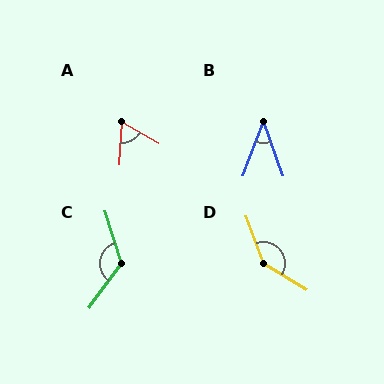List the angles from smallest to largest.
B (40°), A (64°), C (126°), D (141°).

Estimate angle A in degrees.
Approximately 64 degrees.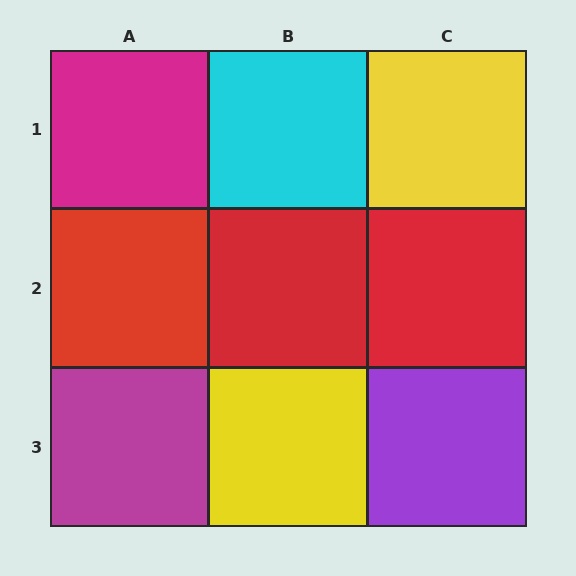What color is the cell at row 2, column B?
Red.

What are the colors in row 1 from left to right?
Magenta, cyan, yellow.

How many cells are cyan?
1 cell is cyan.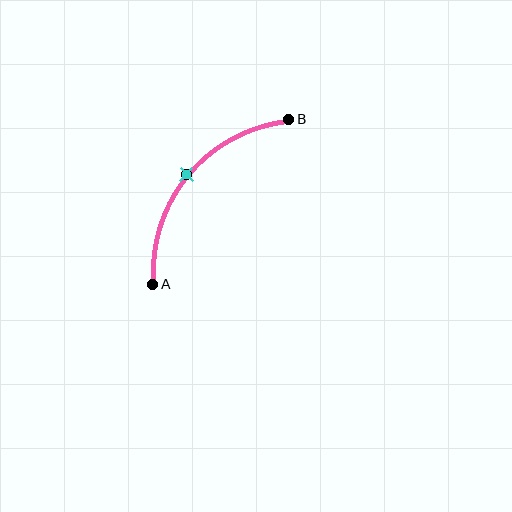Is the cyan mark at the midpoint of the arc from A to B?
Yes. The cyan mark lies on the arc at equal arc-length from both A and B — it is the arc midpoint.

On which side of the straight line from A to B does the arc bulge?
The arc bulges above and to the left of the straight line connecting A and B.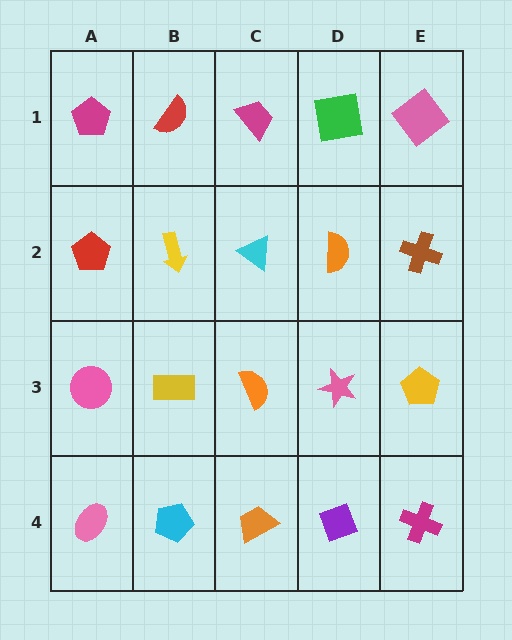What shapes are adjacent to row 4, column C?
An orange semicircle (row 3, column C), a cyan pentagon (row 4, column B), a purple diamond (row 4, column D).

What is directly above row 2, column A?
A magenta pentagon.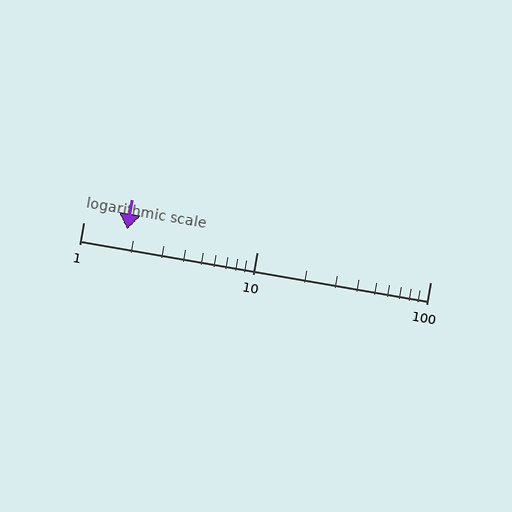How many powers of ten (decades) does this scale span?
The scale spans 2 decades, from 1 to 100.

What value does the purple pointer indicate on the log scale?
The pointer indicates approximately 1.8.